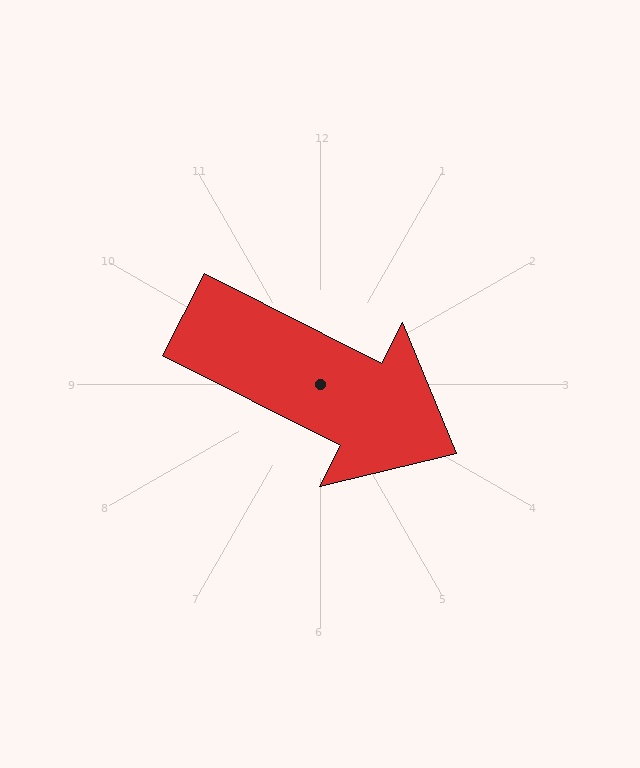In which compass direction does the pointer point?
Southeast.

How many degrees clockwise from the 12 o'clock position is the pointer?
Approximately 117 degrees.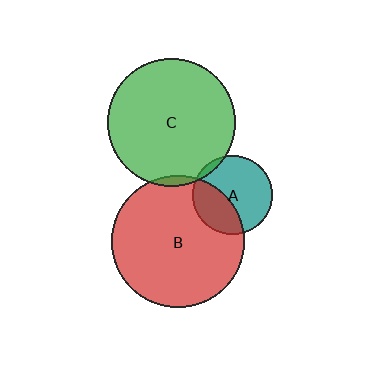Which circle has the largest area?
Circle B (red).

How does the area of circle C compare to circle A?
Approximately 2.6 times.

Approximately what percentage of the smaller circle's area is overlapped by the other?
Approximately 5%.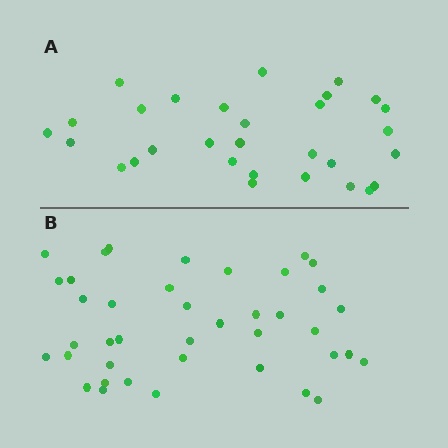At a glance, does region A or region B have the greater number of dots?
Region B (the bottom region) has more dots.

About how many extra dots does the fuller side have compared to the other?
Region B has roughly 10 or so more dots than region A.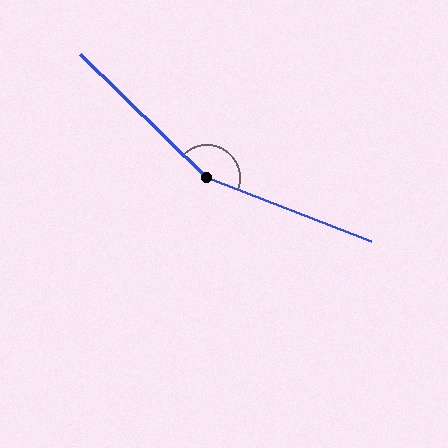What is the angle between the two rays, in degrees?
Approximately 157 degrees.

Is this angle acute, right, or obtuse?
It is obtuse.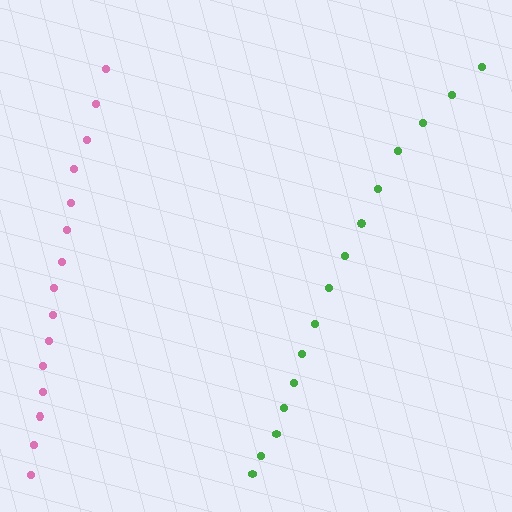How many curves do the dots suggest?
There are 2 distinct paths.